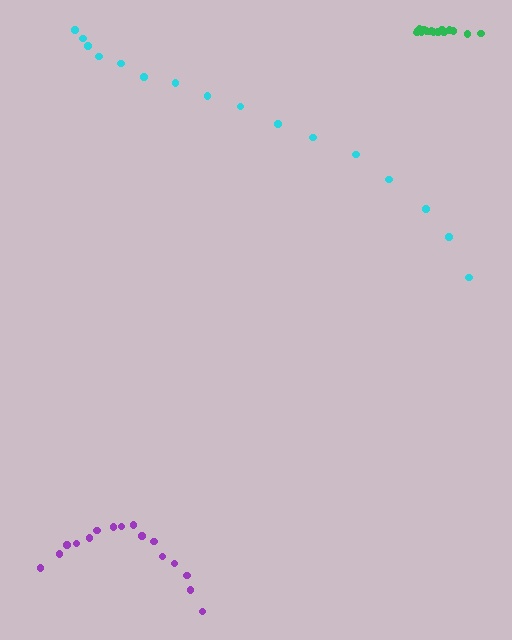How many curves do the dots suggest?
There are 3 distinct paths.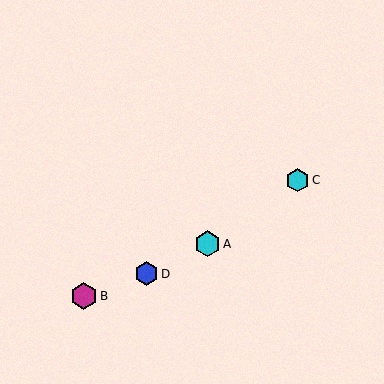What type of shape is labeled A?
Shape A is a cyan hexagon.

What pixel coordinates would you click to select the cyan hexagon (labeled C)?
Click at (298, 180) to select the cyan hexagon C.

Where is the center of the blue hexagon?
The center of the blue hexagon is at (146, 274).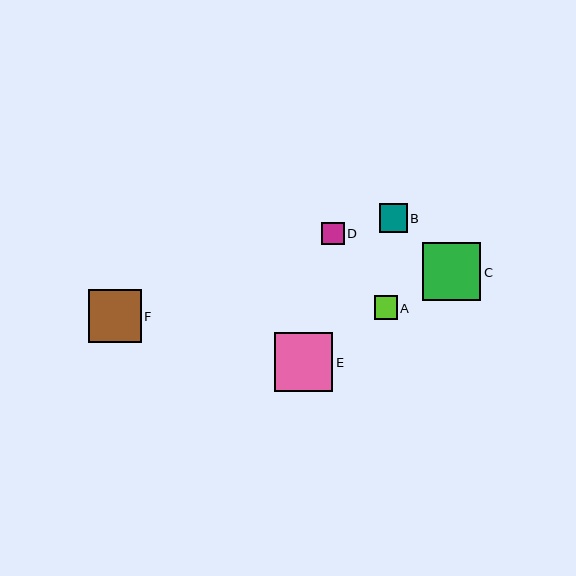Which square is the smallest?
Square D is the smallest with a size of approximately 23 pixels.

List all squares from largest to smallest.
From largest to smallest: E, C, F, B, A, D.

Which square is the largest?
Square E is the largest with a size of approximately 59 pixels.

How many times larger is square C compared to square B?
Square C is approximately 2.1 times the size of square B.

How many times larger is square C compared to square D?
Square C is approximately 2.6 times the size of square D.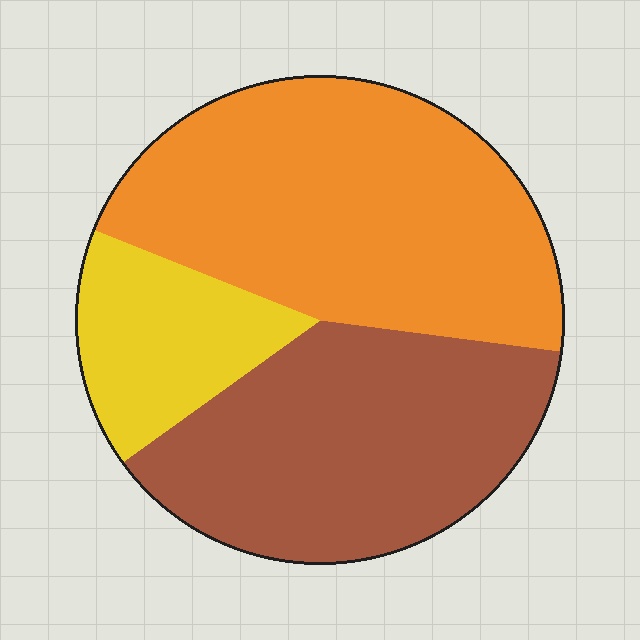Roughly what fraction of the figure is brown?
Brown takes up about three eighths (3/8) of the figure.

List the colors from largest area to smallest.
From largest to smallest: orange, brown, yellow.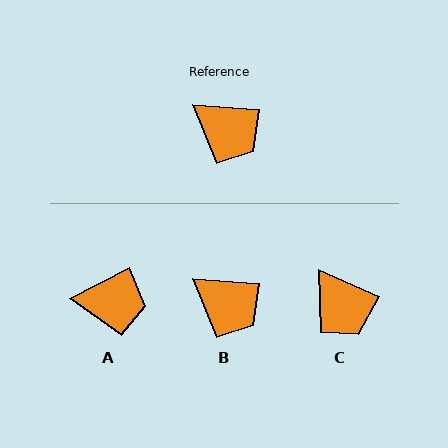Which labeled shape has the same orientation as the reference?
B.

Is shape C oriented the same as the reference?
No, it is off by about 20 degrees.